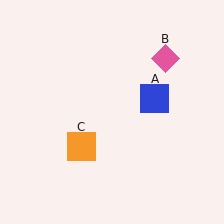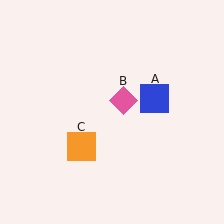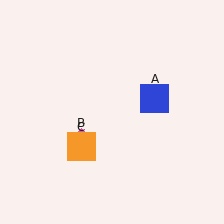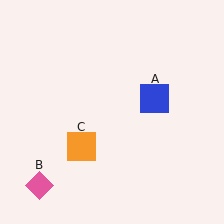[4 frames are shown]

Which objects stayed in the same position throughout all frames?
Blue square (object A) and orange square (object C) remained stationary.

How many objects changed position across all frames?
1 object changed position: pink diamond (object B).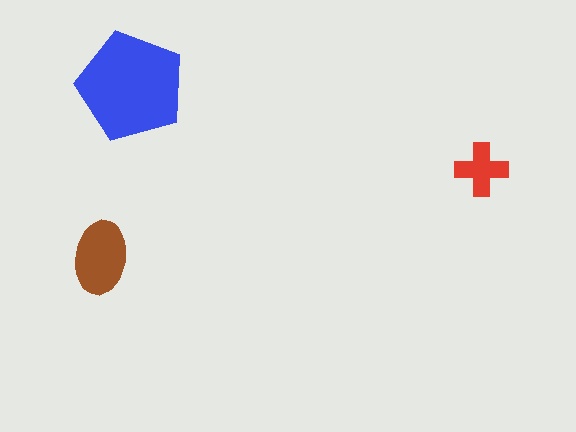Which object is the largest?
The blue pentagon.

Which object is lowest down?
The brown ellipse is bottommost.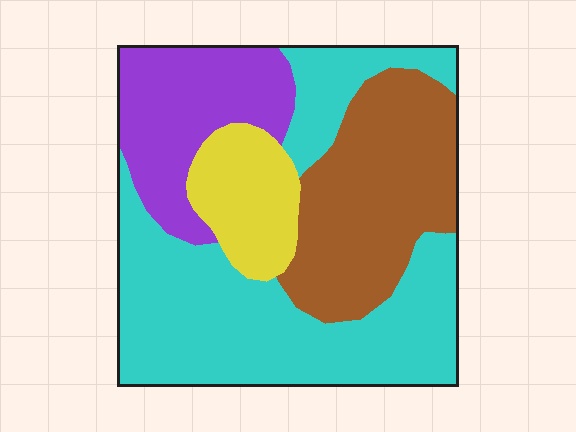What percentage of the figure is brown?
Brown covers around 25% of the figure.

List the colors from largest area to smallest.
From largest to smallest: cyan, brown, purple, yellow.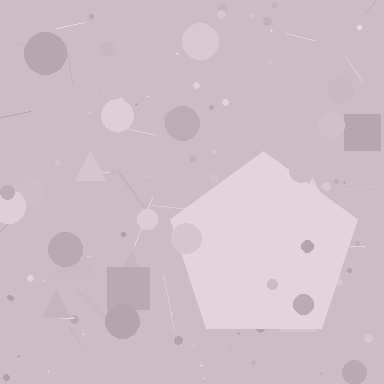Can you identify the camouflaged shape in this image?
The camouflaged shape is a pentagon.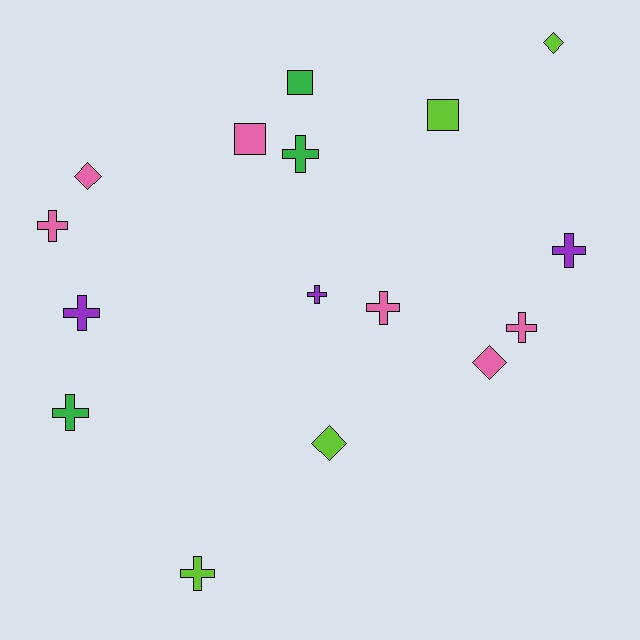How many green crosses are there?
There are 2 green crosses.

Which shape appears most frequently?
Cross, with 9 objects.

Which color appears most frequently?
Pink, with 6 objects.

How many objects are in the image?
There are 16 objects.